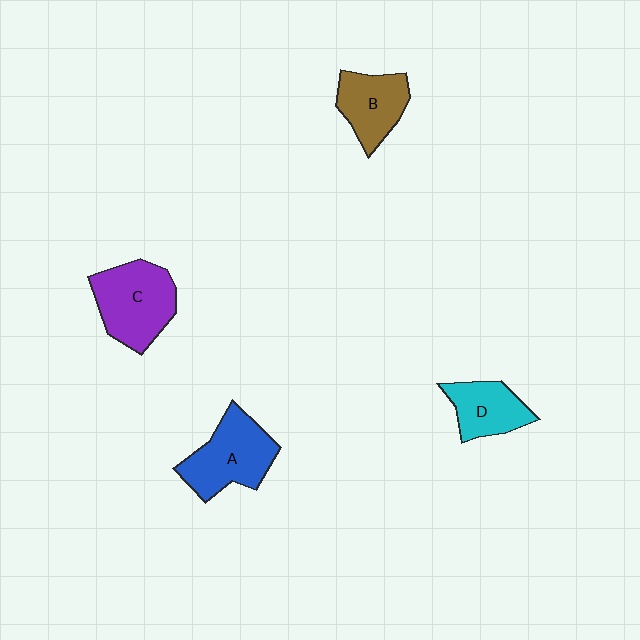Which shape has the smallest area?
Shape D (cyan).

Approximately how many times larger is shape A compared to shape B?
Approximately 1.3 times.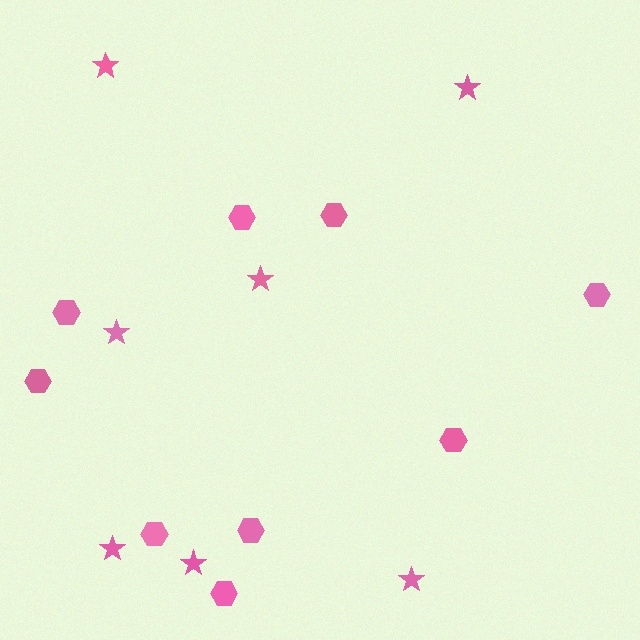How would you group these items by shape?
There are 2 groups: one group of hexagons (9) and one group of stars (7).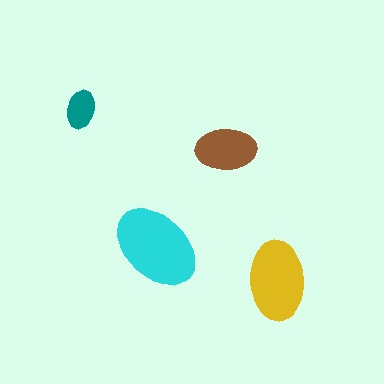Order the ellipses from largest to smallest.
the cyan one, the yellow one, the brown one, the teal one.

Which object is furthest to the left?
The teal ellipse is leftmost.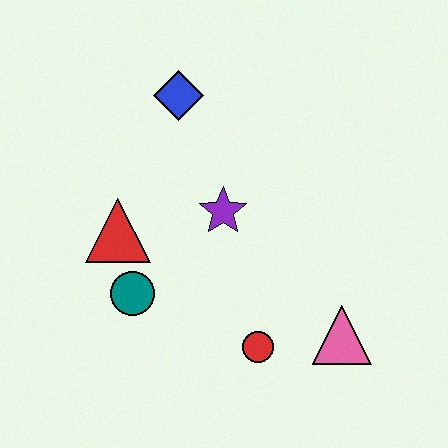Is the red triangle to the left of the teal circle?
Yes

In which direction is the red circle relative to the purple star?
The red circle is below the purple star.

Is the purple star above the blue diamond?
No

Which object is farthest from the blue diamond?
The pink triangle is farthest from the blue diamond.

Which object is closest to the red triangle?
The teal circle is closest to the red triangle.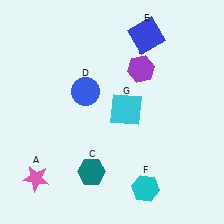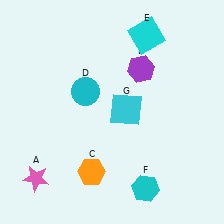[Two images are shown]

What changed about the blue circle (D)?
In Image 1, D is blue. In Image 2, it changed to cyan.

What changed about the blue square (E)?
In Image 1, E is blue. In Image 2, it changed to cyan.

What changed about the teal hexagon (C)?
In Image 1, C is teal. In Image 2, it changed to orange.